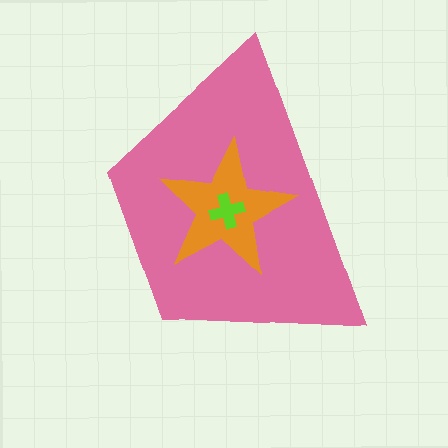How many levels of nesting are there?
3.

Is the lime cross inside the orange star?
Yes.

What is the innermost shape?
The lime cross.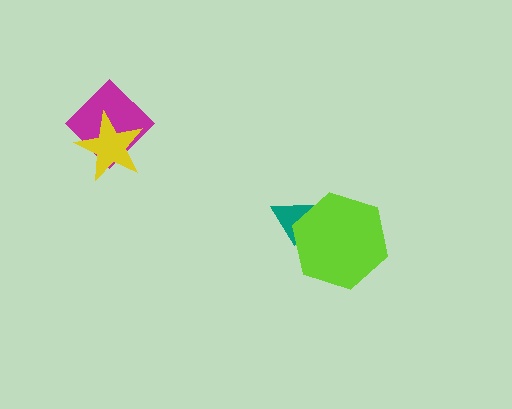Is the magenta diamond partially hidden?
Yes, it is partially covered by another shape.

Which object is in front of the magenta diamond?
The yellow star is in front of the magenta diamond.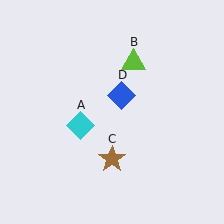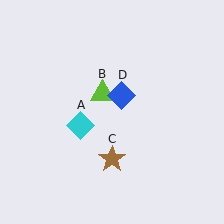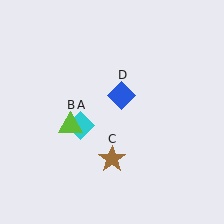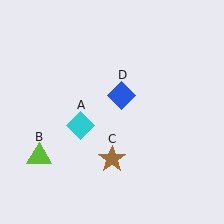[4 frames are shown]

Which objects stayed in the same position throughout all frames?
Cyan diamond (object A) and brown star (object C) and blue diamond (object D) remained stationary.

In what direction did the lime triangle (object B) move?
The lime triangle (object B) moved down and to the left.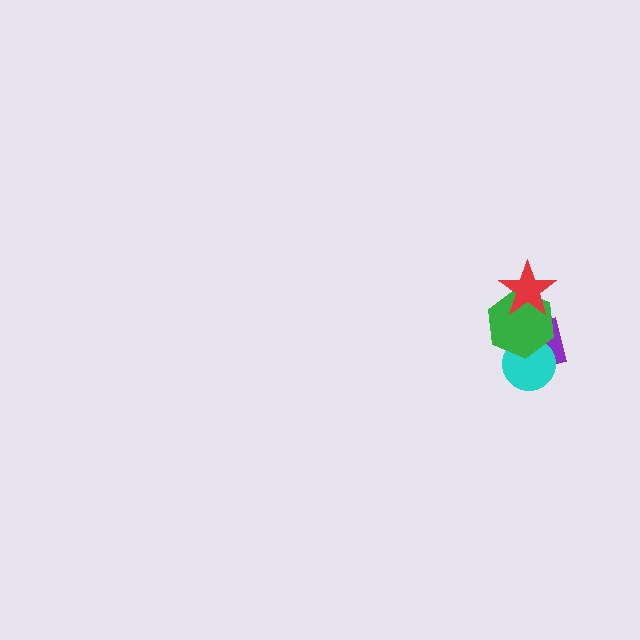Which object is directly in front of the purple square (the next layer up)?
The cyan circle is directly in front of the purple square.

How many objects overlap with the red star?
2 objects overlap with the red star.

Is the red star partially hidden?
No, no other shape covers it.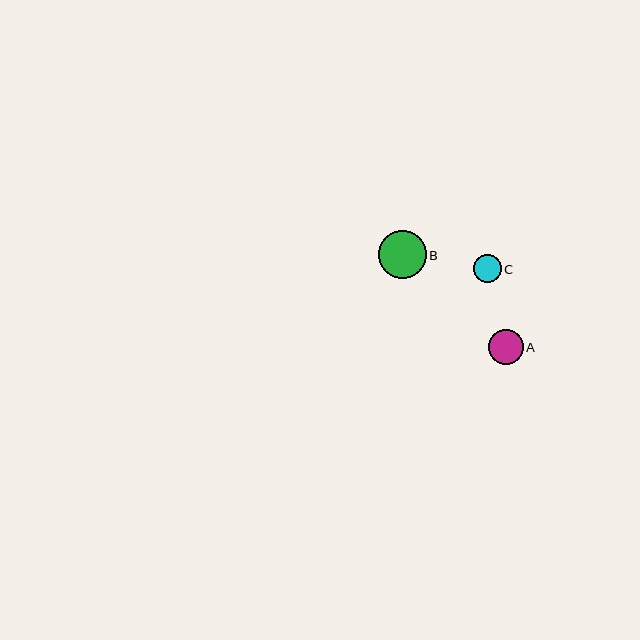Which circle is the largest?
Circle B is the largest with a size of approximately 48 pixels.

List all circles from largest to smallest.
From largest to smallest: B, A, C.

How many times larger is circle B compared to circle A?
Circle B is approximately 1.4 times the size of circle A.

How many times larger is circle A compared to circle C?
Circle A is approximately 1.2 times the size of circle C.